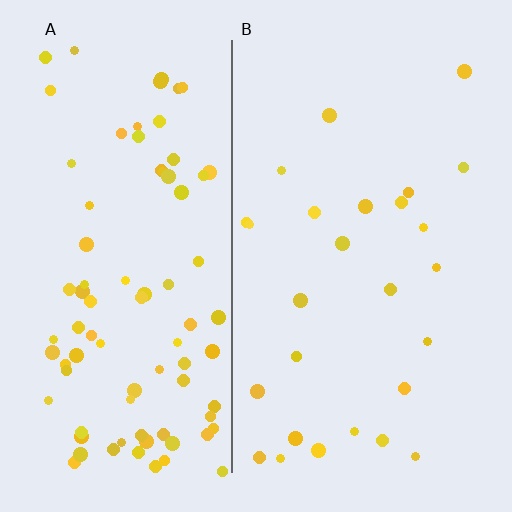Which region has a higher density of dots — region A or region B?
A (the left).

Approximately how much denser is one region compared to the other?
Approximately 3.2× — region A over region B.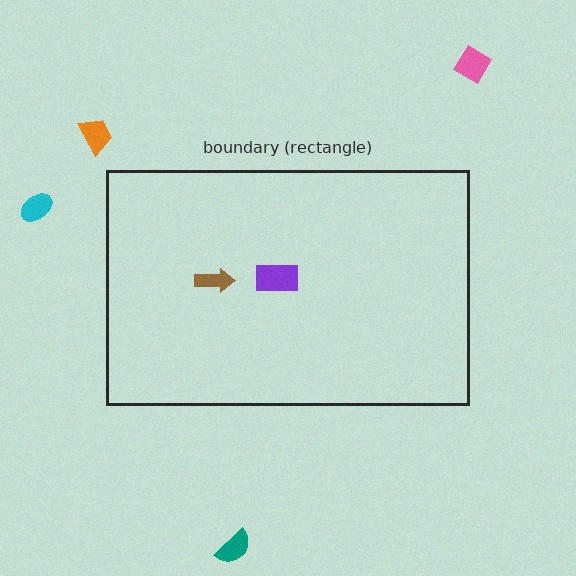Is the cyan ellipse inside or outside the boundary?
Outside.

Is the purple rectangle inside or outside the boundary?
Inside.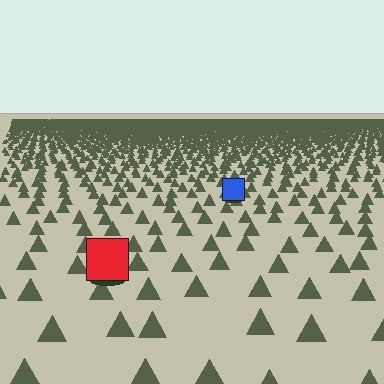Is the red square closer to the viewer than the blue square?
Yes. The red square is closer — you can tell from the texture gradient: the ground texture is coarser near it.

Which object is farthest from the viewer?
The blue square is farthest from the viewer. It appears smaller and the ground texture around it is denser.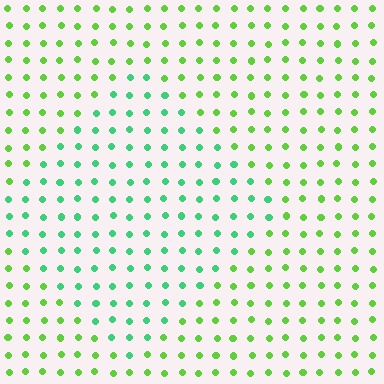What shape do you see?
I see a diamond.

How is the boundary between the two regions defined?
The boundary is defined purely by a slight shift in hue (about 39 degrees). Spacing, size, and orientation are identical on both sides.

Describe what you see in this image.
The image is filled with small lime elements in a uniform arrangement. A diamond-shaped region is visible where the elements are tinted to a slightly different hue, forming a subtle color boundary.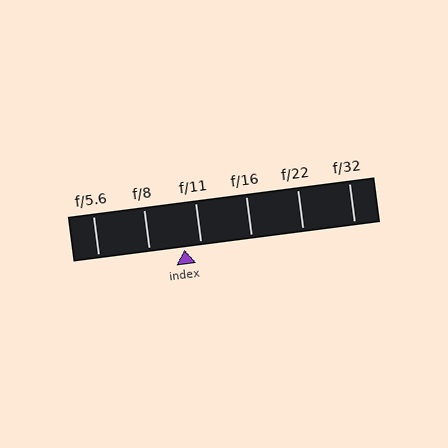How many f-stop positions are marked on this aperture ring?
There are 6 f-stop positions marked.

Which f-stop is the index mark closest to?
The index mark is closest to f/11.